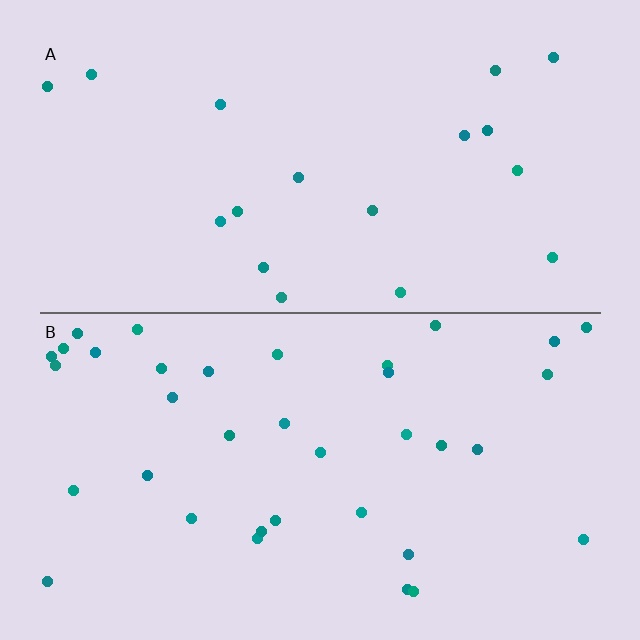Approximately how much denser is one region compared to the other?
Approximately 2.0× — region B over region A.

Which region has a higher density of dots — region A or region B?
B (the bottom).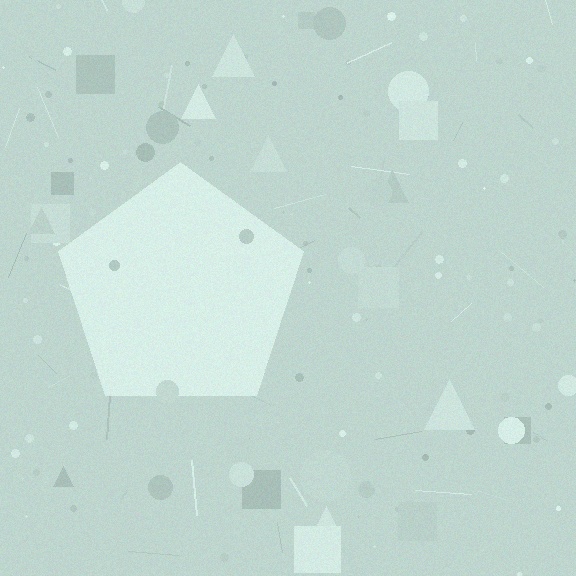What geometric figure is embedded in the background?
A pentagon is embedded in the background.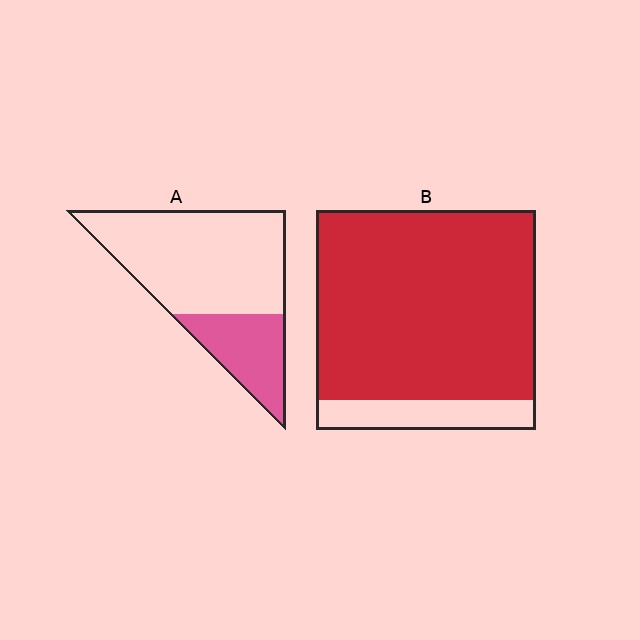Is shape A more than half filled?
No.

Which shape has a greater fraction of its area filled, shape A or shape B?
Shape B.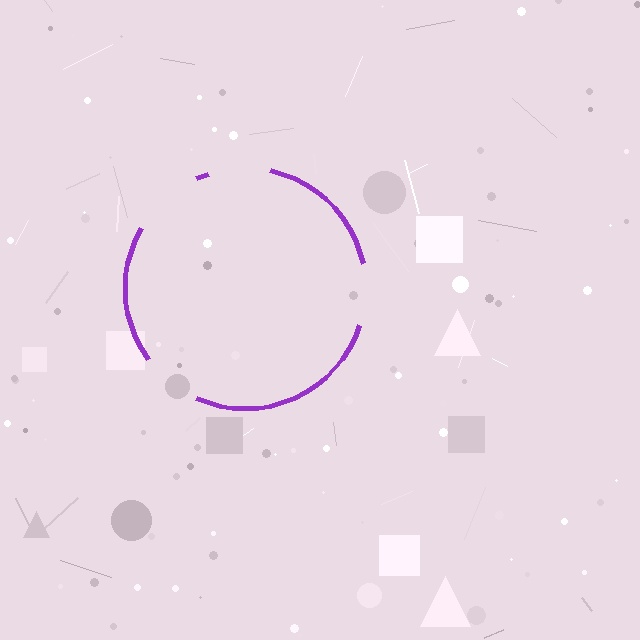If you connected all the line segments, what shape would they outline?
They would outline a circle.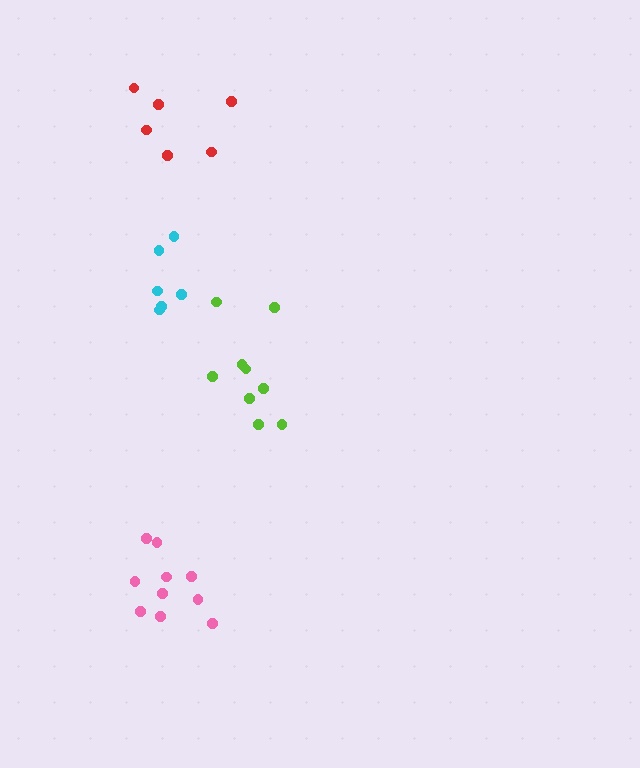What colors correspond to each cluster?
The clusters are colored: pink, cyan, red, lime.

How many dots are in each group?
Group 1: 10 dots, Group 2: 6 dots, Group 3: 6 dots, Group 4: 9 dots (31 total).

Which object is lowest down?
The pink cluster is bottommost.